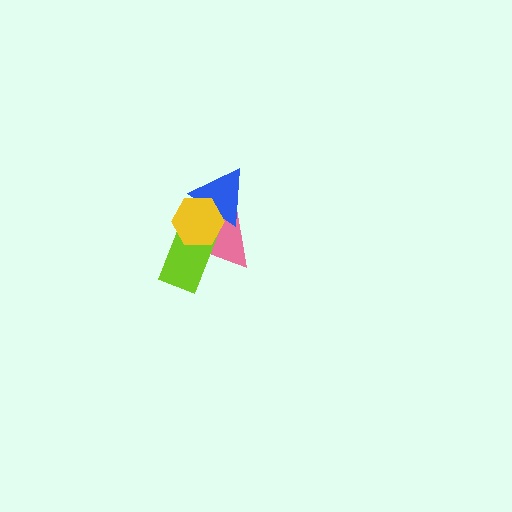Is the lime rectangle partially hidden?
Yes, it is partially covered by another shape.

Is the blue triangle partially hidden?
Yes, it is partially covered by another shape.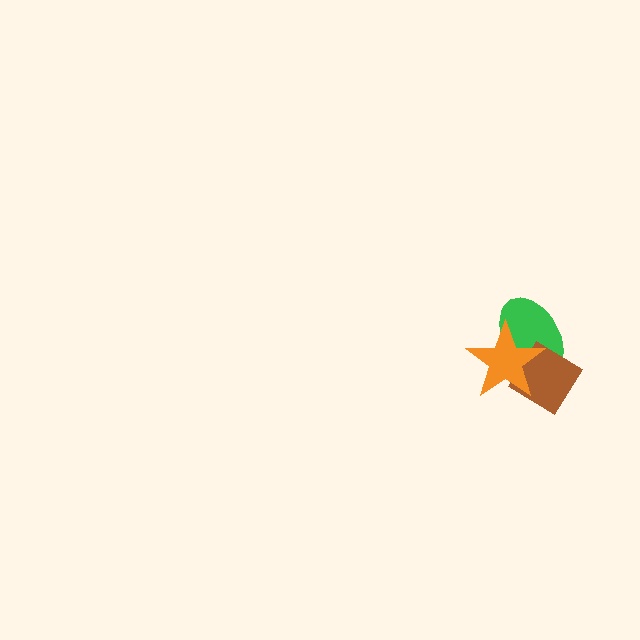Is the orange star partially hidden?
No, no other shape covers it.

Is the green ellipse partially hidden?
Yes, it is partially covered by another shape.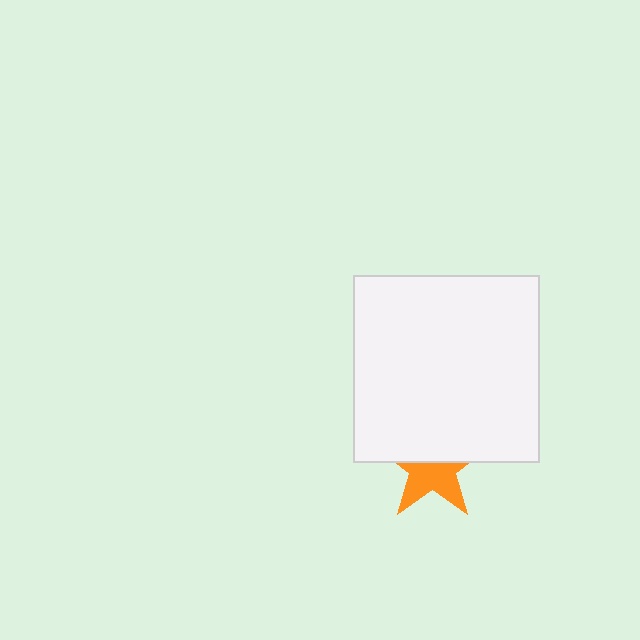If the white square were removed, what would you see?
You would see the complete orange star.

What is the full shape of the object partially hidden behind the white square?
The partially hidden object is an orange star.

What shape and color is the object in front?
The object in front is a white square.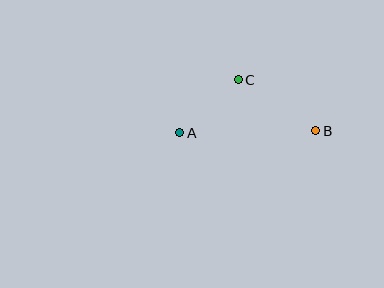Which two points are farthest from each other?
Points A and B are farthest from each other.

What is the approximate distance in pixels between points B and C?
The distance between B and C is approximately 93 pixels.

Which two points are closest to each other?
Points A and C are closest to each other.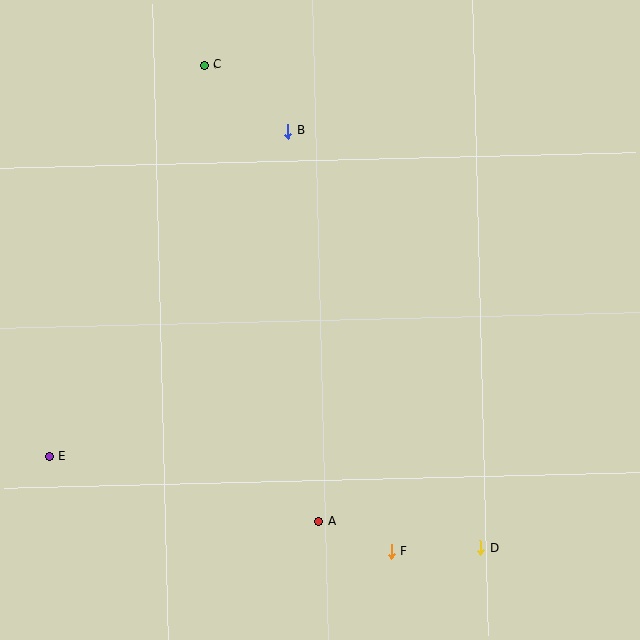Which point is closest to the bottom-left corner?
Point E is closest to the bottom-left corner.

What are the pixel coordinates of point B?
Point B is at (288, 131).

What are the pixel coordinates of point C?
Point C is at (204, 65).